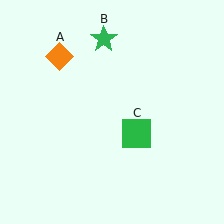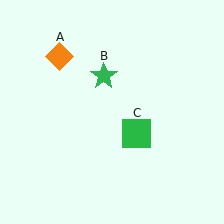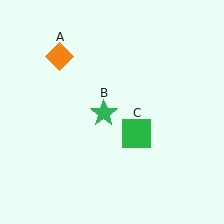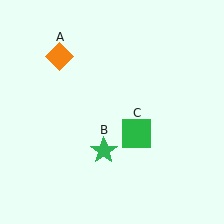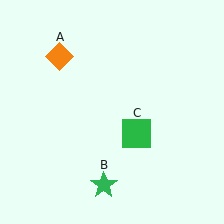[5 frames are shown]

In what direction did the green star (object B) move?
The green star (object B) moved down.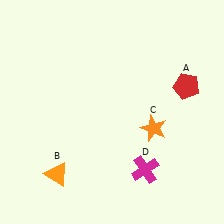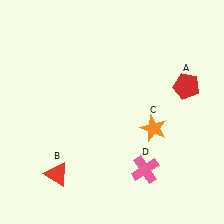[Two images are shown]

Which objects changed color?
B changed from orange to red. D changed from magenta to pink.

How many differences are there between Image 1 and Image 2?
There are 2 differences between the two images.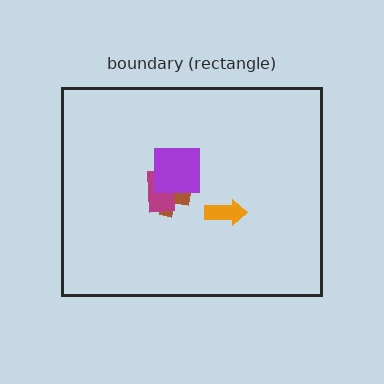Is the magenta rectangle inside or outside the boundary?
Inside.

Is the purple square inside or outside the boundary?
Inside.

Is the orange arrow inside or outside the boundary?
Inside.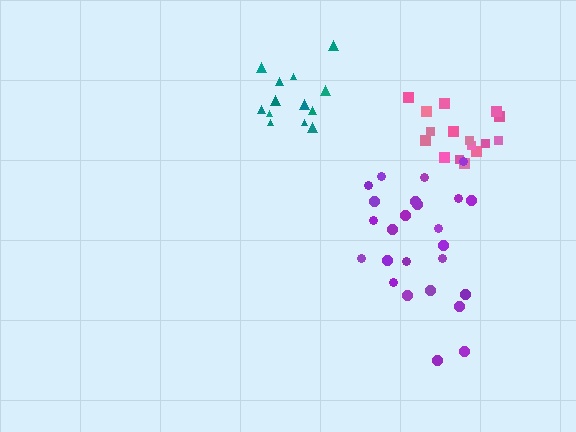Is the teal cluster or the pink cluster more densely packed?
Pink.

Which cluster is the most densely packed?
Pink.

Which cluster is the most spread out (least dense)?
Purple.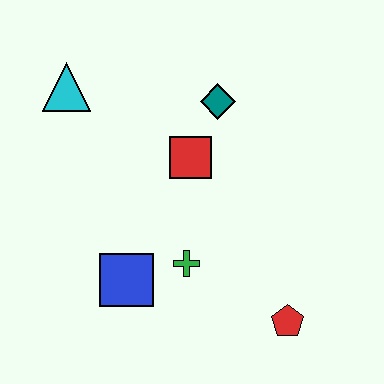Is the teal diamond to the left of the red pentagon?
Yes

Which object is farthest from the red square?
The red pentagon is farthest from the red square.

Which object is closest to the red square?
The teal diamond is closest to the red square.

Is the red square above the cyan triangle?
No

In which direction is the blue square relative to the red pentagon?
The blue square is to the left of the red pentagon.